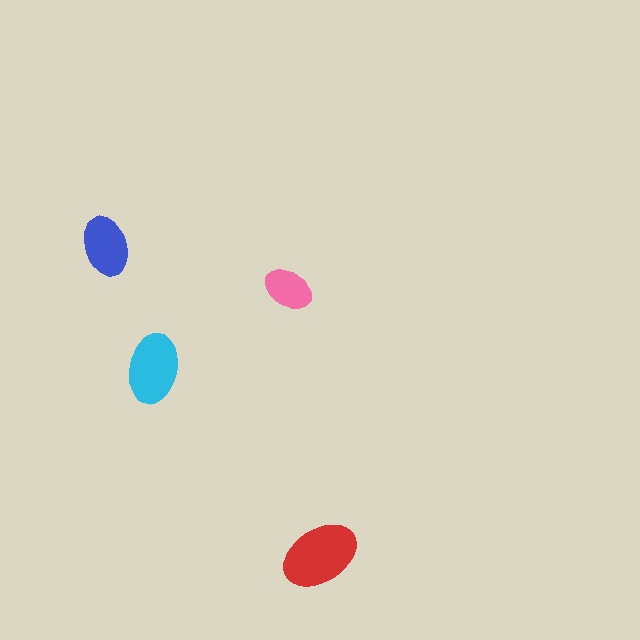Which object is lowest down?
The red ellipse is bottommost.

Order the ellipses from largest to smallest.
the red one, the cyan one, the blue one, the pink one.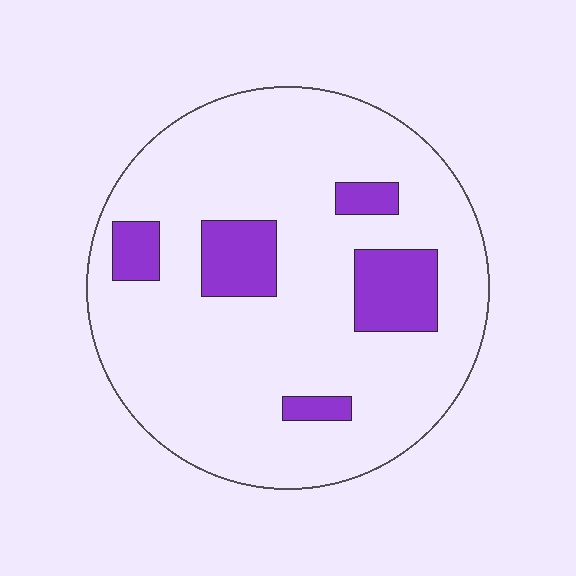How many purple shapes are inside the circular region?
5.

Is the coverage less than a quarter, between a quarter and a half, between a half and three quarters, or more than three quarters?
Less than a quarter.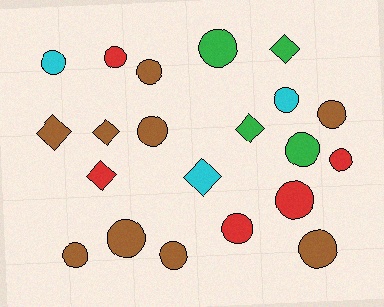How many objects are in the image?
There are 21 objects.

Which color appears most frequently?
Brown, with 9 objects.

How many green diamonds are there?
There are 2 green diamonds.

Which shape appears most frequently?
Circle, with 15 objects.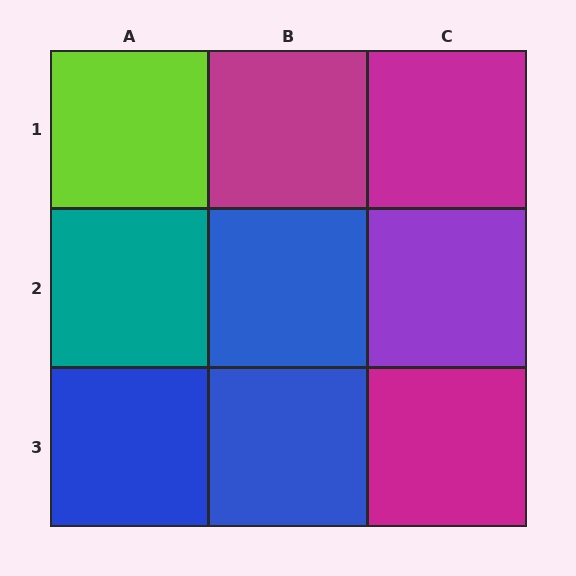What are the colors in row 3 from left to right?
Blue, blue, magenta.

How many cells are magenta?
3 cells are magenta.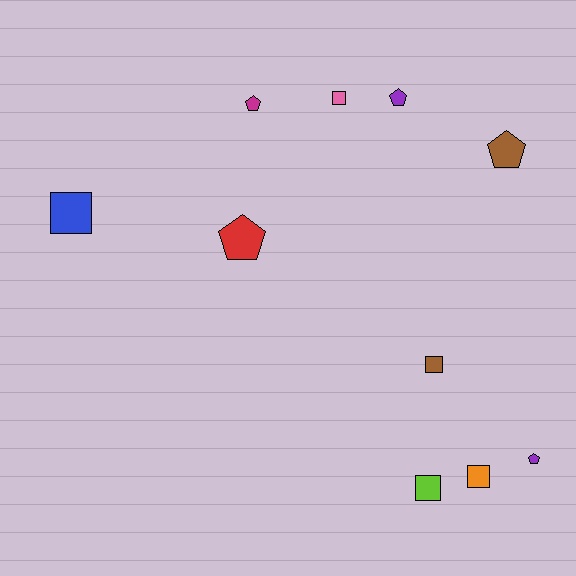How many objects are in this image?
There are 10 objects.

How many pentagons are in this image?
There are 5 pentagons.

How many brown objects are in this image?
There are 2 brown objects.